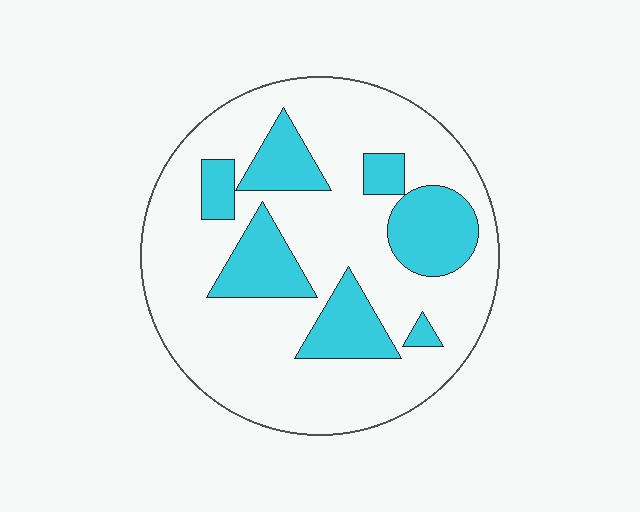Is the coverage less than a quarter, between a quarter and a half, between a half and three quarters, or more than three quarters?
Between a quarter and a half.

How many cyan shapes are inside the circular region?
7.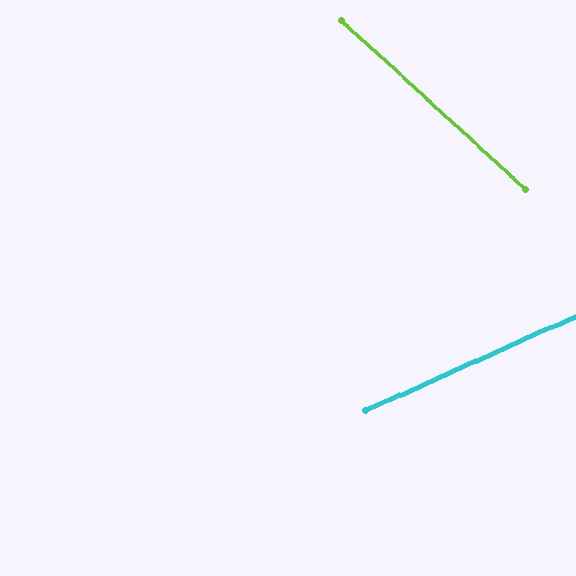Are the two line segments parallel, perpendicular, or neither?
Neither parallel nor perpendicular — they differ by about 67°.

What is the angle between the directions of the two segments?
Approximately 67 degrees.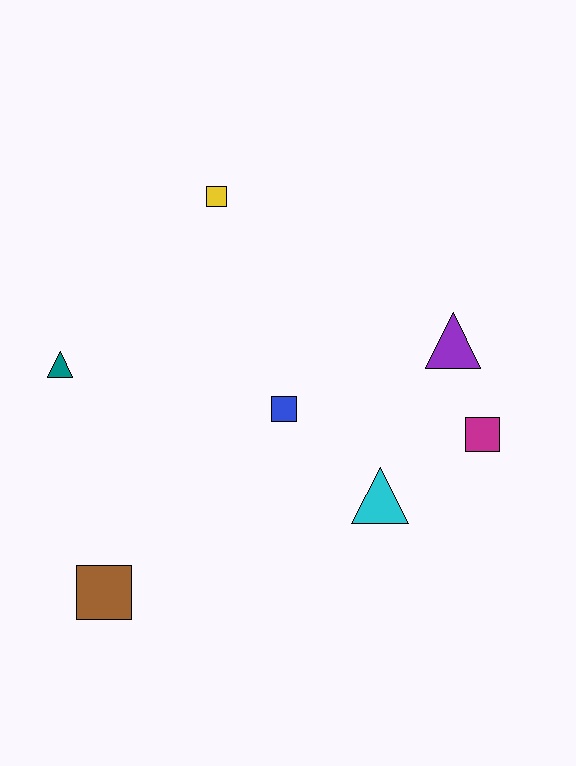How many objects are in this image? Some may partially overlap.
There are 7 objects.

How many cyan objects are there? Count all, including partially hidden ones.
There is 1 cyan object.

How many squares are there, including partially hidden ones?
There are 4 squares.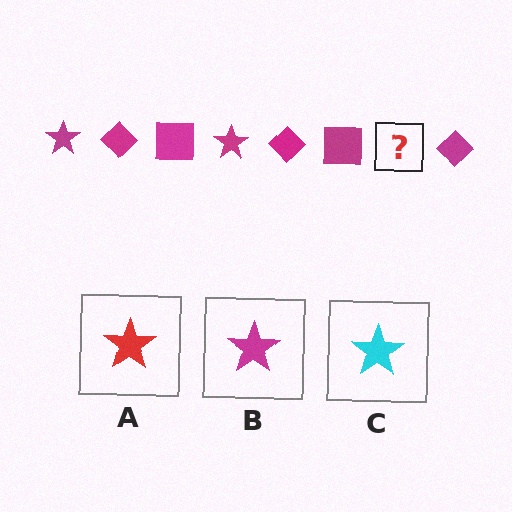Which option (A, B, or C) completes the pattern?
B.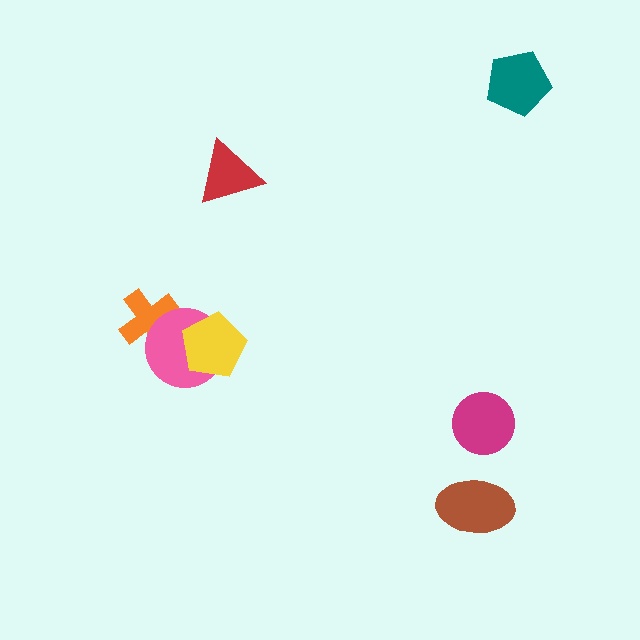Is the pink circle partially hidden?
Yes, it is partially covered by another shape.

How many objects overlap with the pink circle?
2 objects overlap with the pink circle.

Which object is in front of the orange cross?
The pink circle is in front of the orange cross.